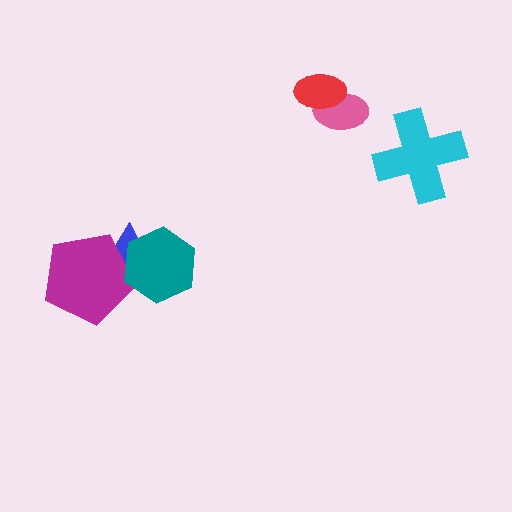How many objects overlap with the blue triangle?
2 objects overlap with the blue triangle.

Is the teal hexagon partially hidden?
No, no other shape covers it.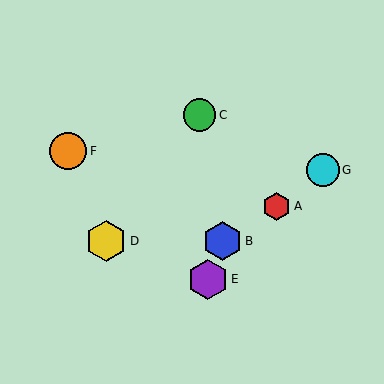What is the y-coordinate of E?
Object E is at y≈279.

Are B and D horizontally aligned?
Yes, both are at y≈241.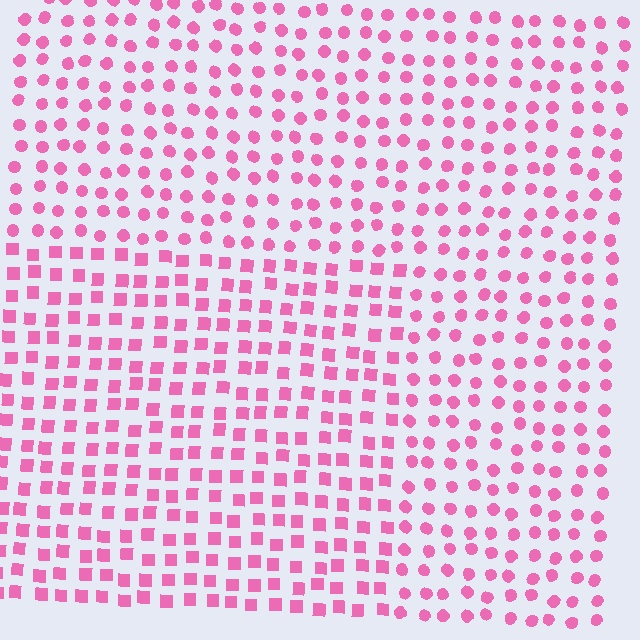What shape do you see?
I see a rectangle.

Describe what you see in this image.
The image is filled with small pink elements arranged in a uniform grid. A rectangle-shaped region contains squares, while the surrounding area contains circles. The boundary is defined purely by the change in element shape.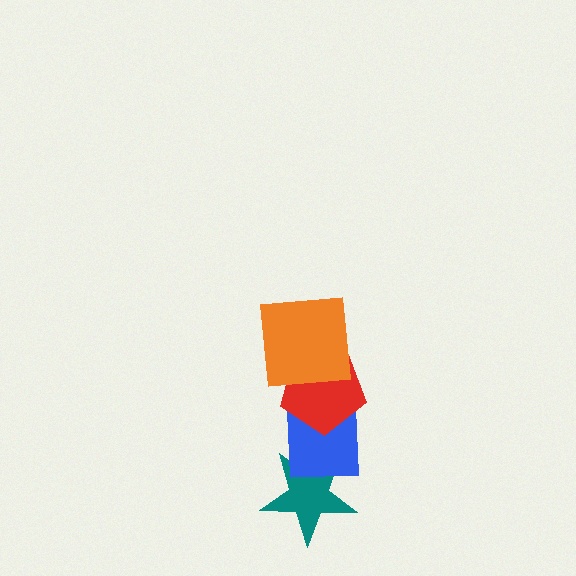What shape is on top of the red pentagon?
The orange square is on top of the red pentagon.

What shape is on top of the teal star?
The blue square is on top of the teal star.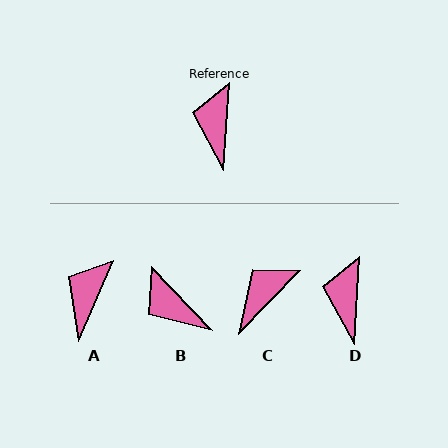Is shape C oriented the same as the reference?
No, it is off by about 40 degrees.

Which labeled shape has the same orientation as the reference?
D.